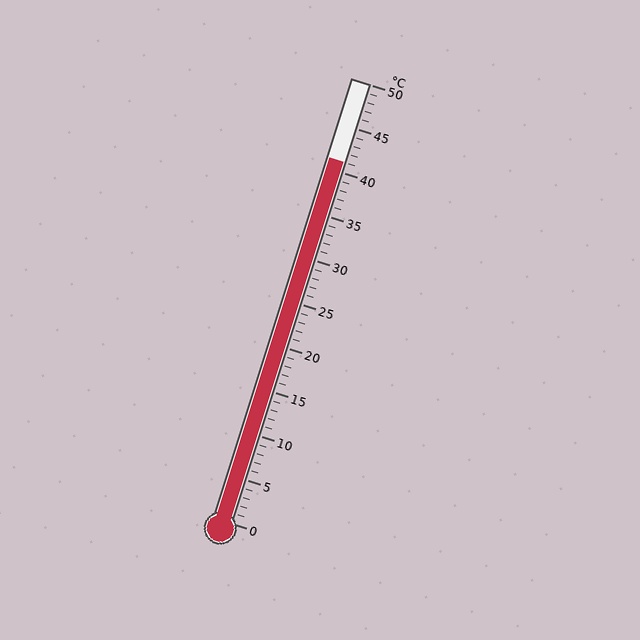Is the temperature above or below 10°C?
The temperature is above 10°C.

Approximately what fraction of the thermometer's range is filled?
The thermometer is filled to approximately 80% of its range.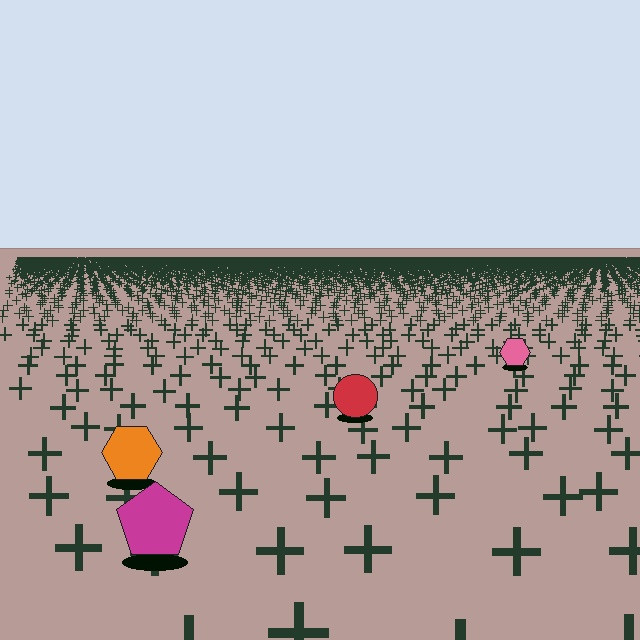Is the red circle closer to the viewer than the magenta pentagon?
No. The magenta pentagon is closer — you can tell from the texture gradient: the ground texture is coarser near it.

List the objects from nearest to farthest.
From nearest to farthest: the magenta pentagon, the orange hexagon, the red circle, the pink hexagon.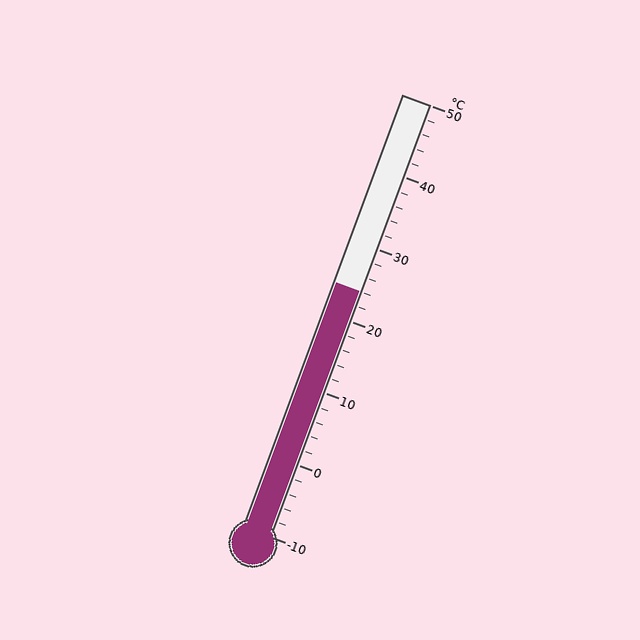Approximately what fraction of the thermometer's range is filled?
The thermometer is filled to approximately 55% of its range.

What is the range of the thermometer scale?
The thermometer scale ranges from -10°C to 50°C.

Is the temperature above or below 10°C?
The temperature is above 10°C.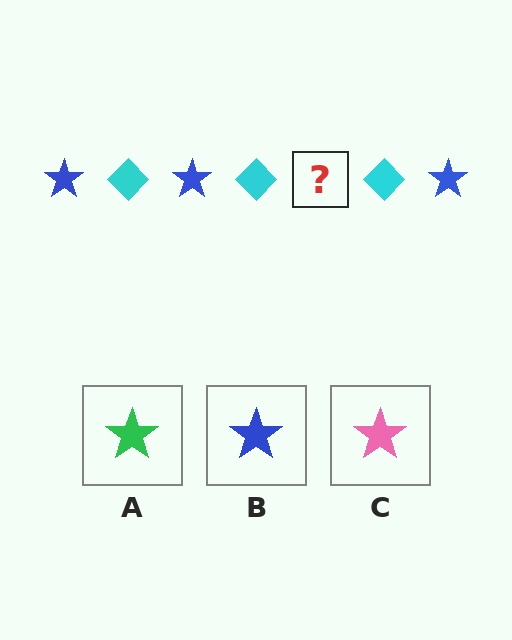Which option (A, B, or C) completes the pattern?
B.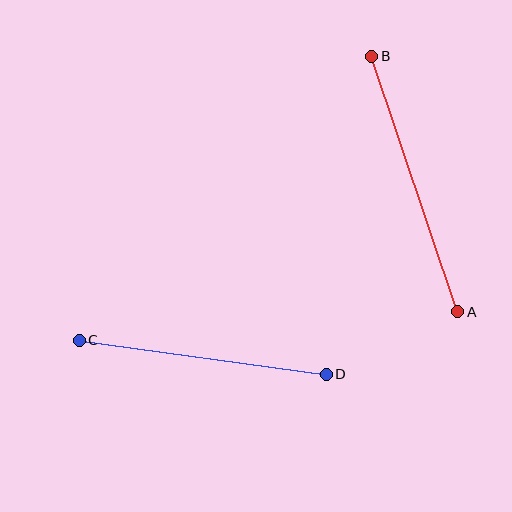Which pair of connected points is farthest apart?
Points A and B are farthest apart.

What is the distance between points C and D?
The distance is approximately 249 pixels.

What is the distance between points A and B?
The distance is approximately 270 pixels.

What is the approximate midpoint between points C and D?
The midpoint is at approximately (203, 357) pixels.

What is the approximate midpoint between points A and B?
The midpoint is at approximately (415, 184) pixels.